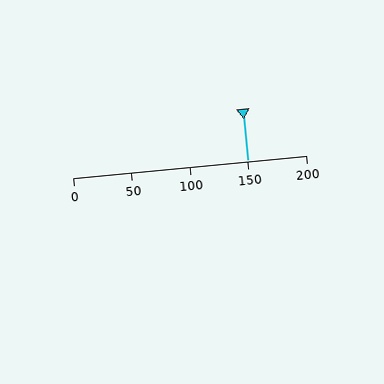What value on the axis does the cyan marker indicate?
The marker indicates approximately 150.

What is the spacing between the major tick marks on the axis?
The major ticks are spaced 50 apart.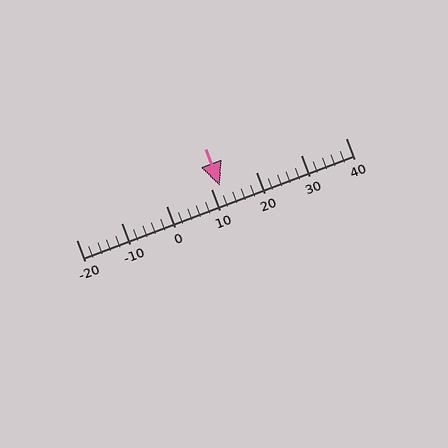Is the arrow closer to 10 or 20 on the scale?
The arrow is closer to 10.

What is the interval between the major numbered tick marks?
The major tick marks are spaced 10 units apart.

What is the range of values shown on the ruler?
The ruler shows values from -20 to 40.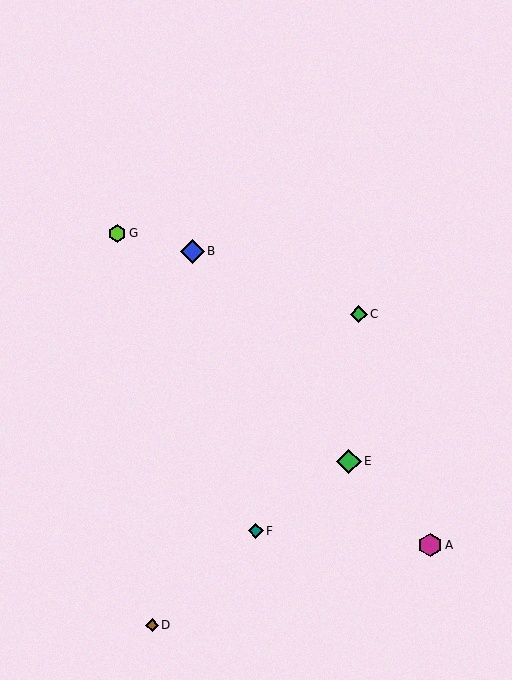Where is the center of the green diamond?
The center of the green diamond is at (349, 461).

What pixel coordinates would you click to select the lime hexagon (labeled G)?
Click at (117, 233) to select the lime hexagon G.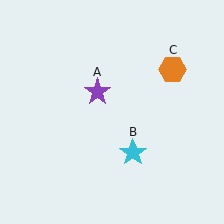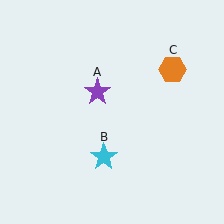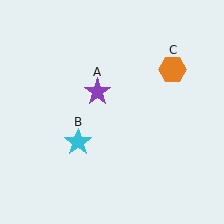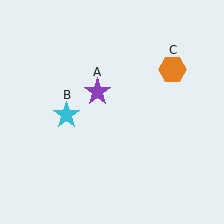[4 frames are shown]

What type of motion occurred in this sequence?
The cyan star (object B) rotated clockwise around the center of the scene.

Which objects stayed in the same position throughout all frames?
Purple star (object A) and orange hexagon (object C) remained stationary.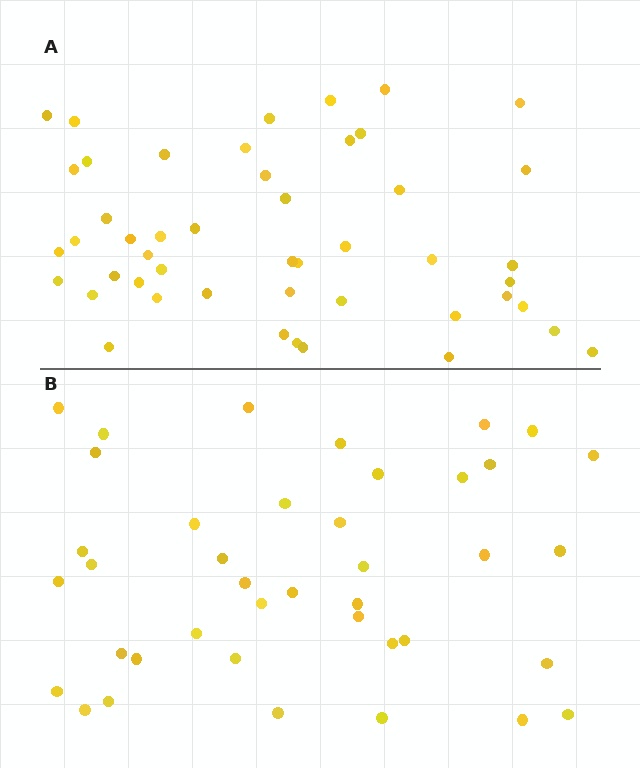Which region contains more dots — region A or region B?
Region A (the top region) has more dots.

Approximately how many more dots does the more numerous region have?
Region A has roughly 8 or so more dots than region B.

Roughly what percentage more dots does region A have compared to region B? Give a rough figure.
About 20% more.